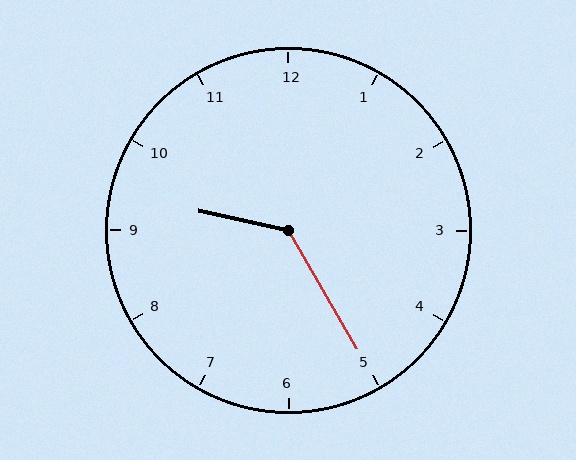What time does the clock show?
9:25.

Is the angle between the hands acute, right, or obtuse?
It is obtuse.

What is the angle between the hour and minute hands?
Approximately 132 degrees.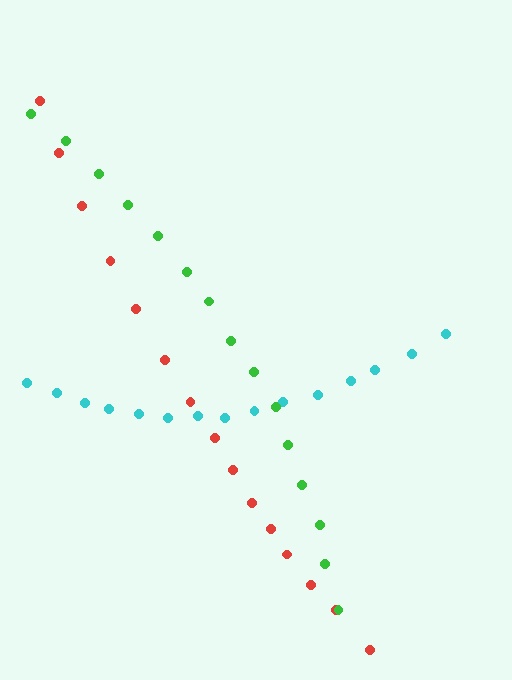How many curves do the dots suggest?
There are 3 distinct paths.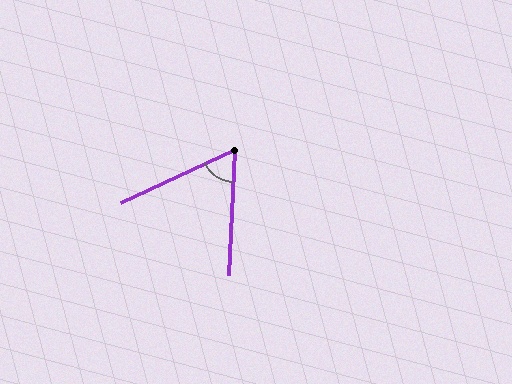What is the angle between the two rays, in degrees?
Approximately 62 degrees.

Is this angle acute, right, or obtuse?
It is acute.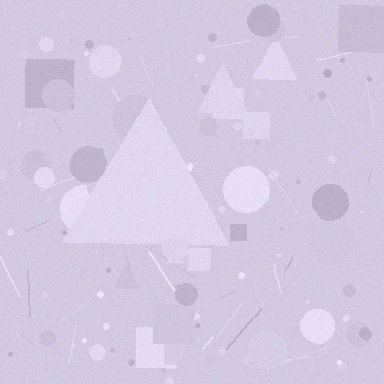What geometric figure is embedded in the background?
A triangle is embedded in the background.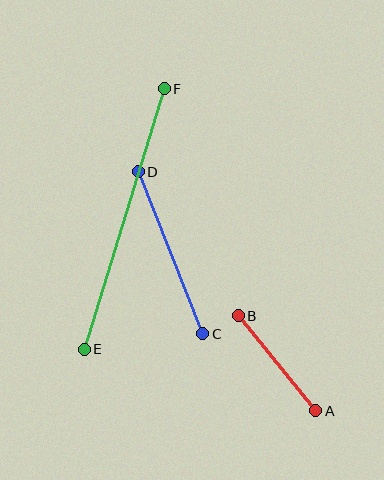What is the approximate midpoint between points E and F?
The midpoint is at approximately (124, 219) pixels.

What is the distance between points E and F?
The distance is approximately 272 pixels.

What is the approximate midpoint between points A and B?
The midpoint is at approximately (277, 363) pixels.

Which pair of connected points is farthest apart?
Points E and F are farthest apart.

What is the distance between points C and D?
The distance is approximately 175 pixels.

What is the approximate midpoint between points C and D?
The midpoint is at approximately (171, 253) pixels.